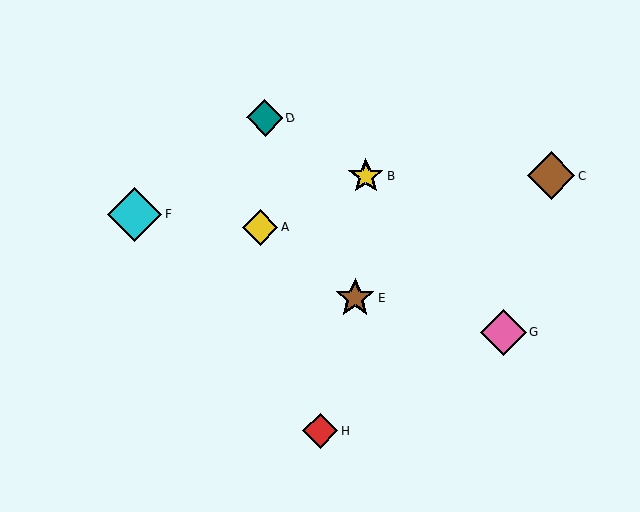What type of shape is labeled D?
Shape D is a teal diamond.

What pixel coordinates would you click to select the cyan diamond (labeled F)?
Click at (134, 214) to select the cyan diamond F.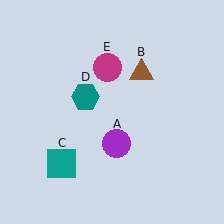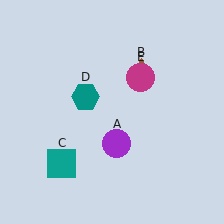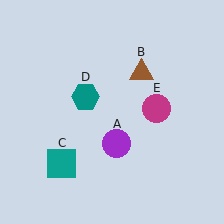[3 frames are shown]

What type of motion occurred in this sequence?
The magenta circle (object E) rotated clockwise around the center of the scene.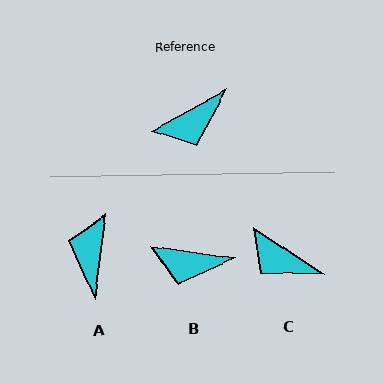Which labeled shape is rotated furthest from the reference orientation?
A, about 126 degrees away.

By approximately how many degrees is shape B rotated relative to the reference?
Approximately 37 degrees clockwise.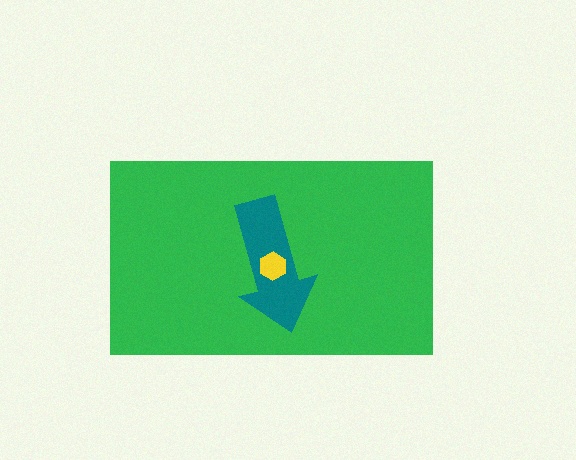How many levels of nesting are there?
3.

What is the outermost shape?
The green rectangle.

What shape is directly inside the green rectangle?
The teal arrow.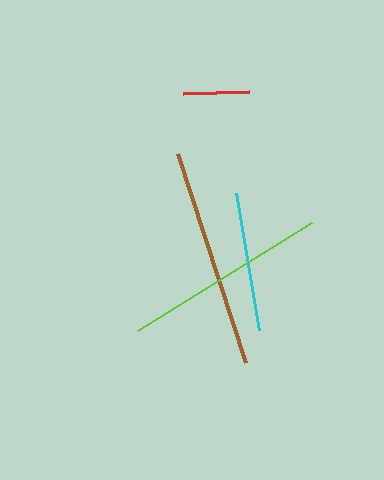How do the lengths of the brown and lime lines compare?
The brown and lime lines are approximately the same length.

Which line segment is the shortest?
The red line is the shortest at approximately 67 pixels.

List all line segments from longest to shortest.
From longest to shortest: brown, lime, cyan, red.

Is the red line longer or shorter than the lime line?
The lime line is longer than the red line.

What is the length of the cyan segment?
The cyan segment is approximately 139 pixels long.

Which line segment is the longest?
The brown line is the longest at approximately 220 pixels.